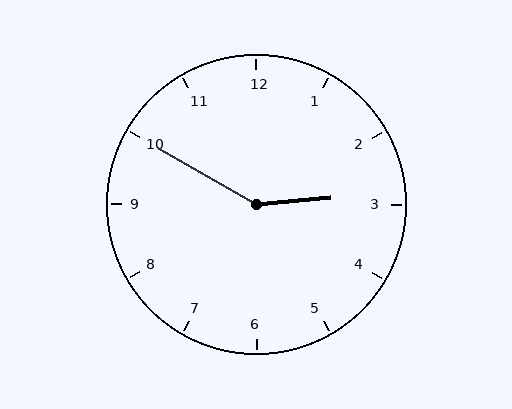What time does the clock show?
2:50.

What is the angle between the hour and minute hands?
Approximately 145 degrees.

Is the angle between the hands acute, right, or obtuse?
It is obtuse.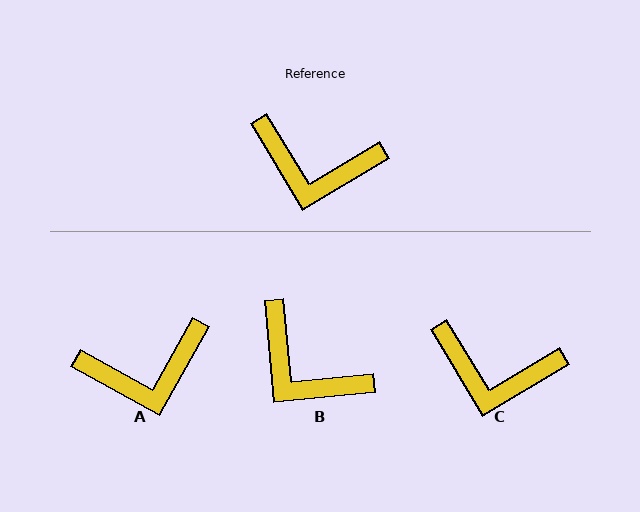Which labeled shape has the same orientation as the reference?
C.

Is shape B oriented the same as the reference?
No, it is off by about 26 degrees.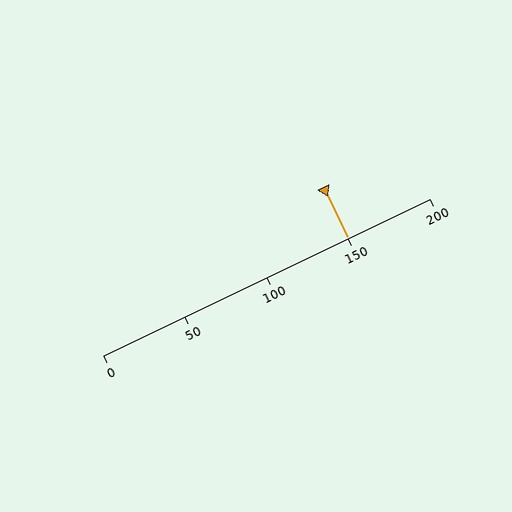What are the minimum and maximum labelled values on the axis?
The axis runs from 0 to 200.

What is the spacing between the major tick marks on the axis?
The major ticks are spaced 50 apart.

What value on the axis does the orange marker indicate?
The marker indicates approximately 150.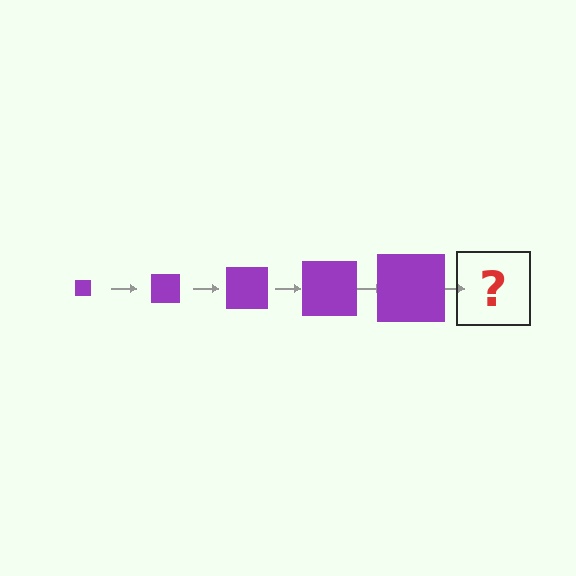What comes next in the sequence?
The next element should be a purple square, larger than the previous one.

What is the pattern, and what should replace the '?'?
The pattern is that the square gets progressively larger each step. The '?' should be a purple square, larger than the previous one.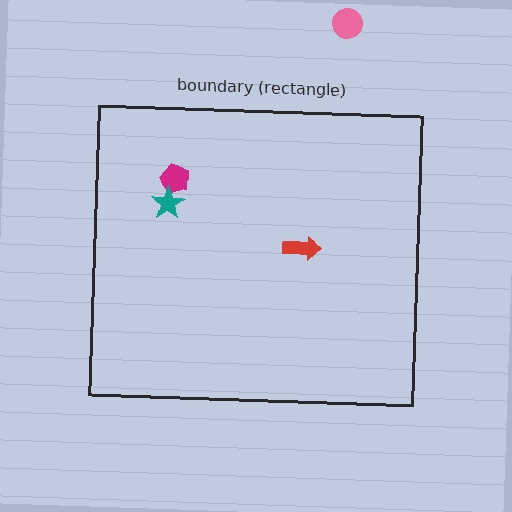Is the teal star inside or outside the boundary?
Inside.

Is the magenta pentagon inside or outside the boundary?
Inside.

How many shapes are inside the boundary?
3 inside, 1 outside.